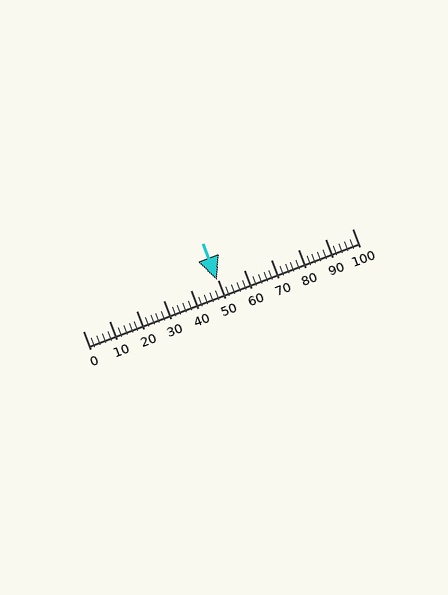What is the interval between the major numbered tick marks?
The major tick marks are spaced 10 units apart.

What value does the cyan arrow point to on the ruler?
The cyan arrow points to approximately 50.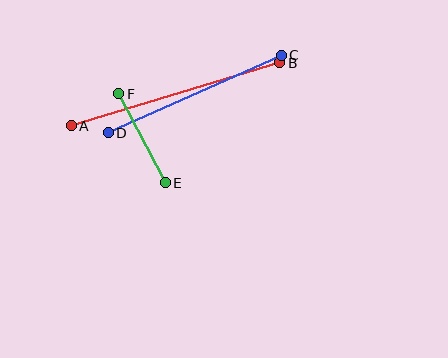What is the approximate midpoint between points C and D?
The midpoint is at approximately (195, 94) pixels.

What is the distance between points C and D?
The distance is approximately 190 pixels.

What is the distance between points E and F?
The distance is approximately 101 pixels.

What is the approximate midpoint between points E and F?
The midpoint is at approximately (142, 138) pixels.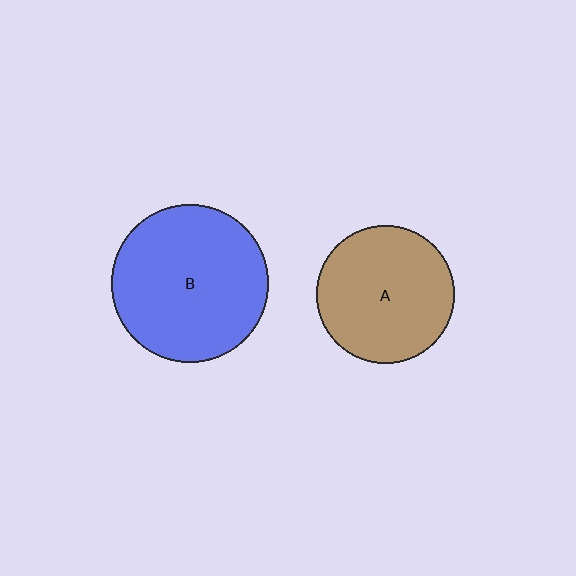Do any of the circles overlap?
No, none of the circles overlap.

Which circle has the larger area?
Circle B (blue).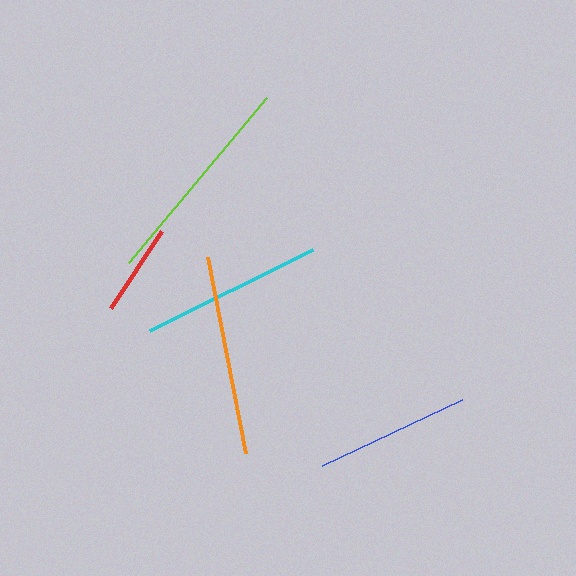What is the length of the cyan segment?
The cyan segment is approximately 182 pixels long.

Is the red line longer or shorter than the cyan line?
The cyan line is longer than the red line.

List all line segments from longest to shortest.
From longest to shortest: lime, orange, cyan, blue, red.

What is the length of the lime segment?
The lime segment is approximately 215 pixels long.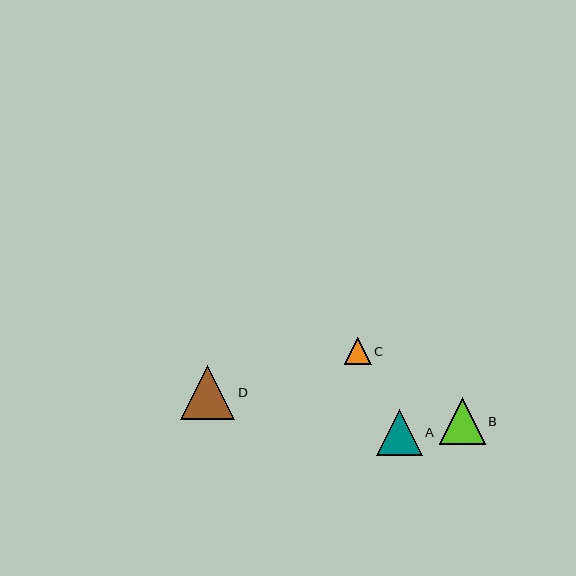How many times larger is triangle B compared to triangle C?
Triangle B is approximately 1.7 times the size of triangle C.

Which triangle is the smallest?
Triangle C is the smallest with a size of approximately 27 pixels.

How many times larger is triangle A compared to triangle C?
Triangle A is approximately 1.7 times the size of triangle C.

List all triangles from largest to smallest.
From largest to smallest: D, B, A, C.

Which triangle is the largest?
Triangle D is the largest with a size of approximately 54 pixels.